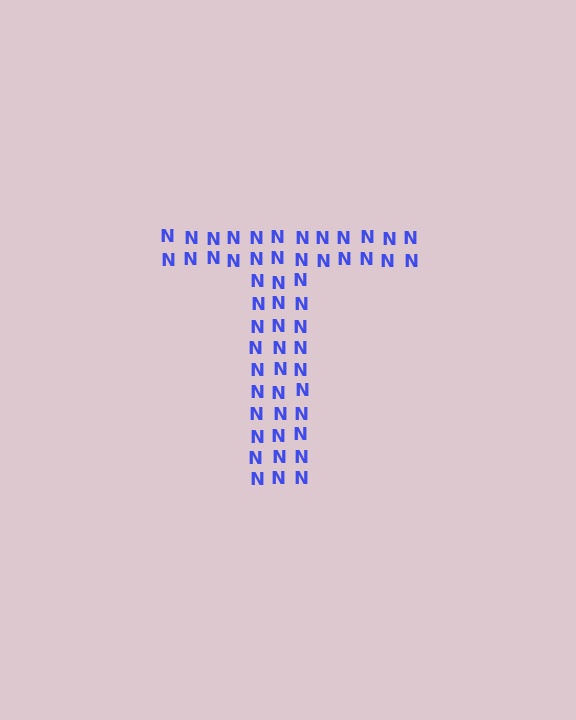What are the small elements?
The small elements are letter N's.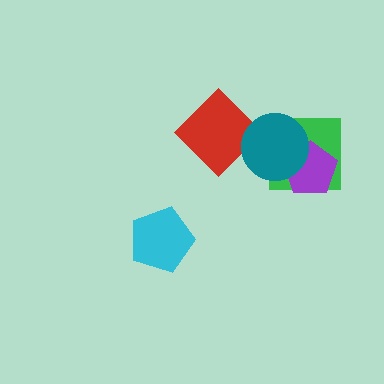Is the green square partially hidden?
Yes, it is partially covered by another shape.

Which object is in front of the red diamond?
The teal circle is in front of the red diamond.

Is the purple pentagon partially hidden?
Yes, it is partially covered by another shape.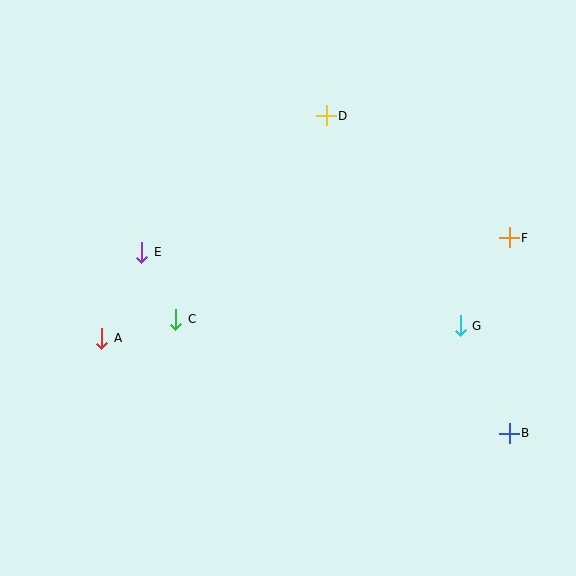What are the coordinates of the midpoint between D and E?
The midpoint between D and E is at (234, 184).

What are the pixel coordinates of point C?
Point C is at (176, 319).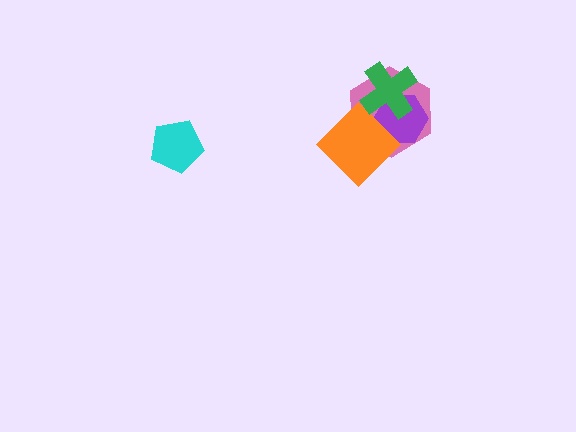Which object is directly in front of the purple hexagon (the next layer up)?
The orange diamond is directly in front of the purple hexagon.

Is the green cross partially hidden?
No, no other shape covers it.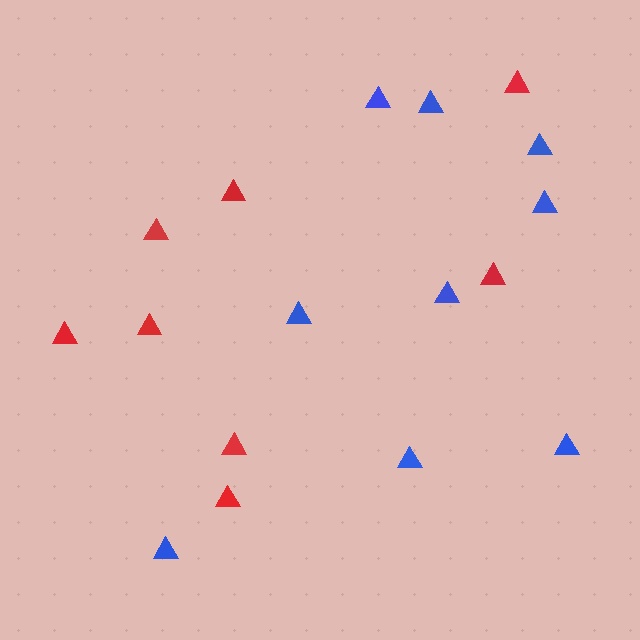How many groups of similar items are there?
There are 2 groups: one group of red triangles (8) and one group of blue triangles (9).